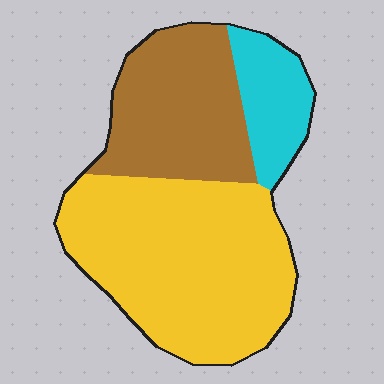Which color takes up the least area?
Cyan, at roughly 15%.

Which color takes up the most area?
Yellow, at roughly 55%.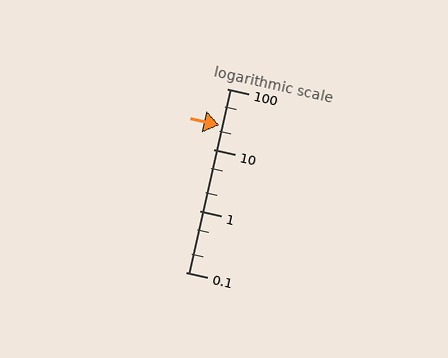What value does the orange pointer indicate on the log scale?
The pointer indicates approximately 25.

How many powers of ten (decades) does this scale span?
The scale spans 3 decades, from 0.1 to 100.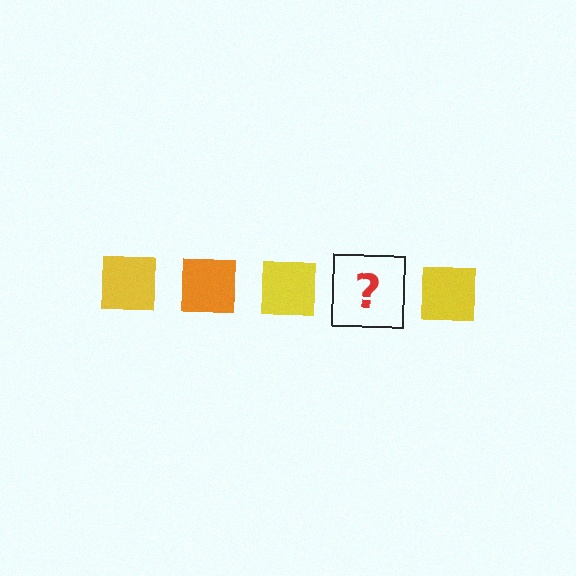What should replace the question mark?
The question mark should be replaced with an orange square.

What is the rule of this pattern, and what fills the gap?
The rule is that the pattern cycles through yellow, orange squares. The gap should be filled with an orange square.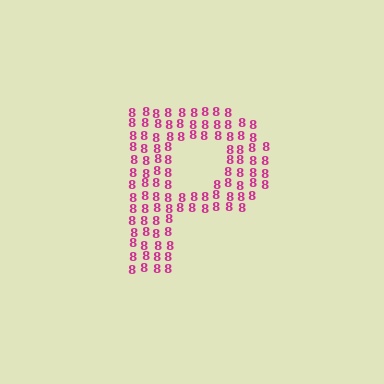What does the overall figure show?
The overall figure shows the letter P.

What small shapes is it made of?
It is made of small digit 8's.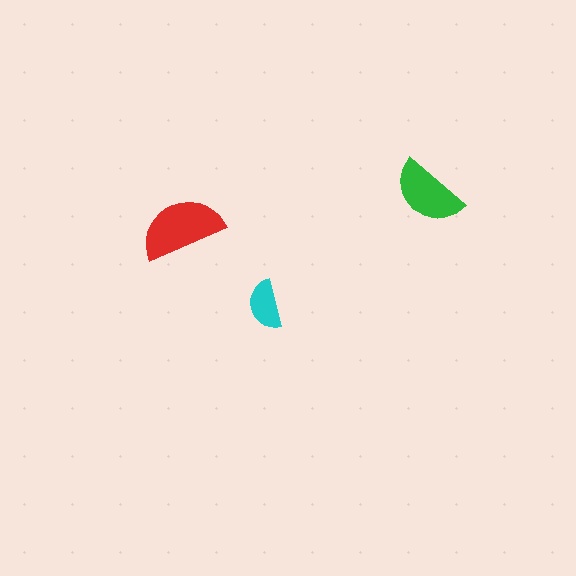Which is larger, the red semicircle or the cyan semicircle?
The red one.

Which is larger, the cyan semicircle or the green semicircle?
The green one.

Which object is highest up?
The green semicircle is topmost.